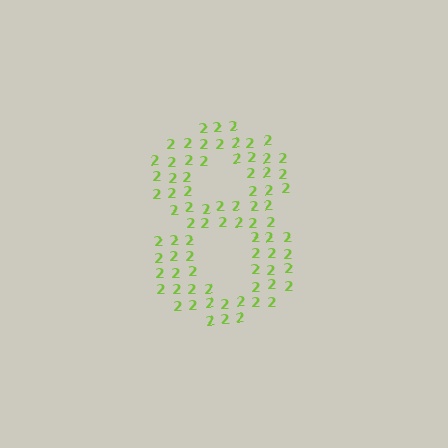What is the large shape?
The large shape is the digit 8.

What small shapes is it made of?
It is made of small digit 2's.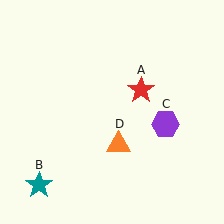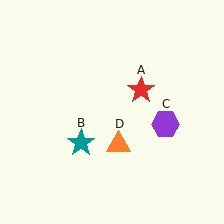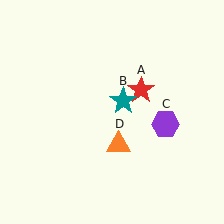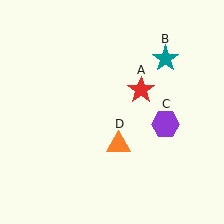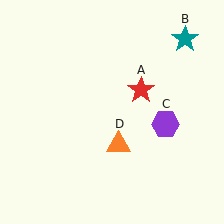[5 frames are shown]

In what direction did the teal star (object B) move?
The teal star (object B) moved up and to the right.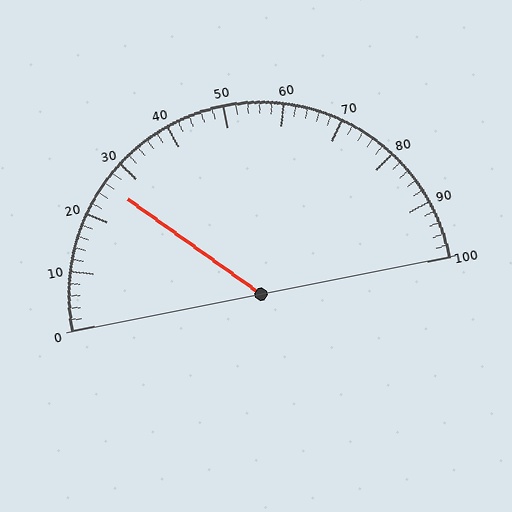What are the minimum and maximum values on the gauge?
The gauge ranges from 0 to 100.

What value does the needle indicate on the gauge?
The needle indicates approximately 26.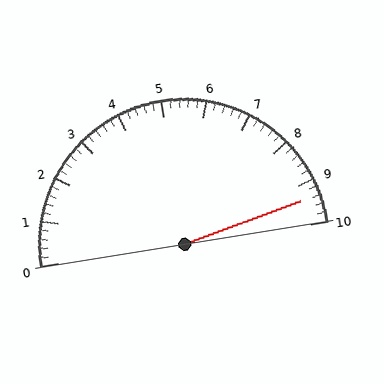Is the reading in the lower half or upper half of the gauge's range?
The reading is in the upper half of the range (0 to 10).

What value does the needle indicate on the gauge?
The needle indicates approximately 9.4.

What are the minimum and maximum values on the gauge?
The gauge ranges from 0 to 10.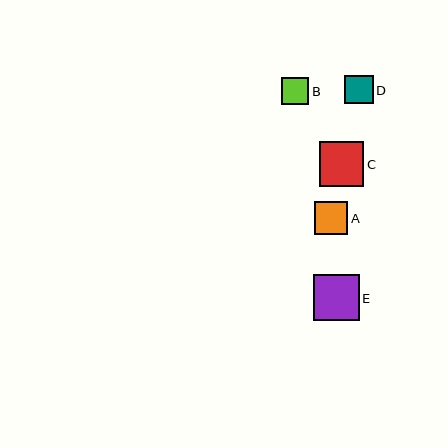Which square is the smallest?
Square B is the smallest with a size of approximately 27 pixels.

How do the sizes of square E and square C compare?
Square E and square C are approximately the same size.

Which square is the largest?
Square E is the largest with a size of approximately 45 pixels.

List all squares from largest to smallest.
From largest to smallest: E, C, A, D, B.